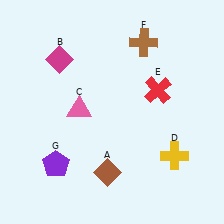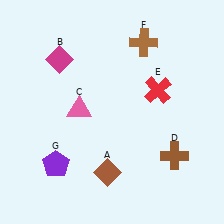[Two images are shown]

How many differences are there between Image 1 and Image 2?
There is 1 difference between the two images.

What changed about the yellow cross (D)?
In Image 1, D is yellow. In Image 2, it changed to brown.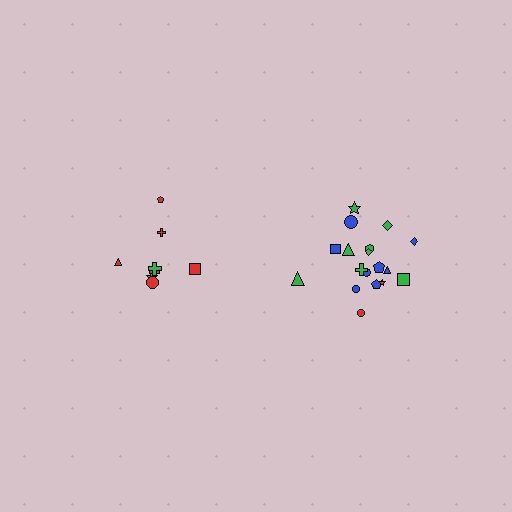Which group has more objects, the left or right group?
The right group.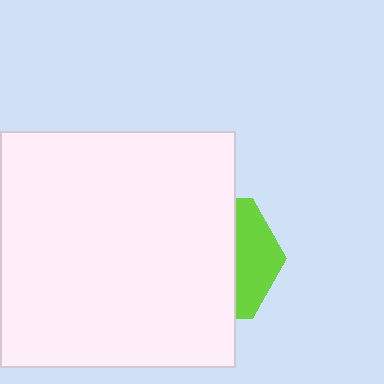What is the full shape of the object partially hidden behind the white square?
The partially hidden object is a lime hexagon.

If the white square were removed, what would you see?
You would see the complete lime hexagon.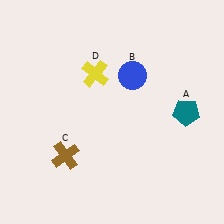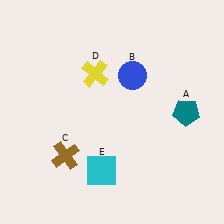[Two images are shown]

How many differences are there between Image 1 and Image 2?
There is 1 difference between the two images.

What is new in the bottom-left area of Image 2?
A cyan square (E) was added in the bottom-left area of Image 2.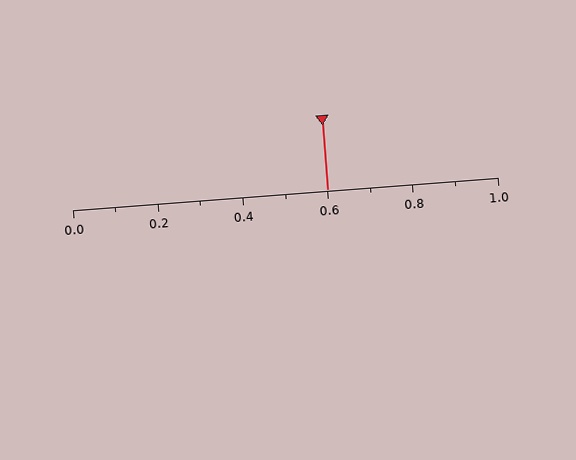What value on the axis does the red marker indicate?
The marker indicates approximately 0.6.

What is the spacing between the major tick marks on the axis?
The major ticks are spaced 0.2 apart.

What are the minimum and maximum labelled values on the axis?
The axis runs from 0.0 to 1.0.